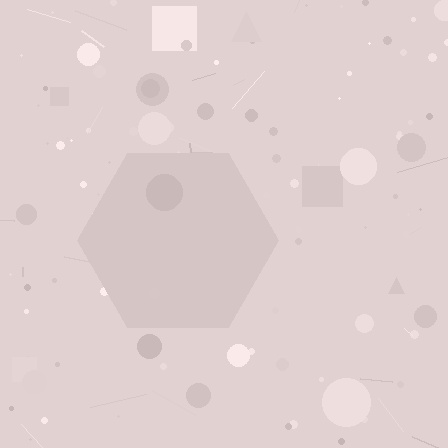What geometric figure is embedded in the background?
A hexagon is embedded in the background.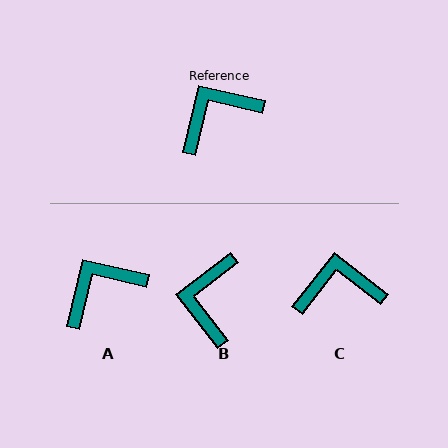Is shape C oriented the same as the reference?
No, it is off by about 25 degrees.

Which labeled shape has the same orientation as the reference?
A.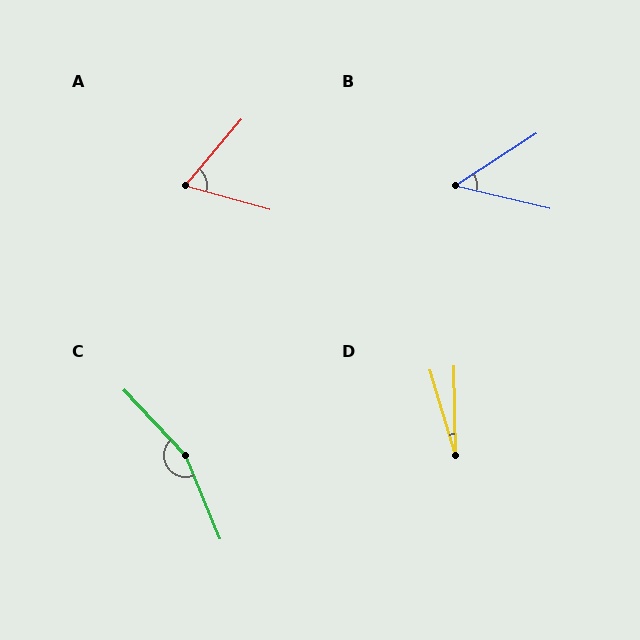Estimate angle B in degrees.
Approximately 46 degrees.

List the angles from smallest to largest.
D (16°), B (46°), A (65°), C (159°).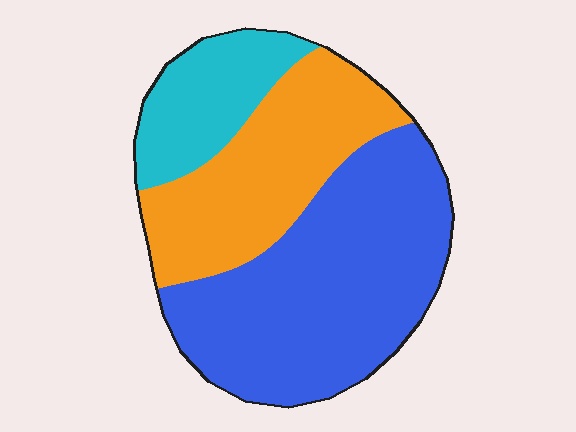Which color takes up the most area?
Blue, at roughly 50%.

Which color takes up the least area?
Cyan, at roughly 15%.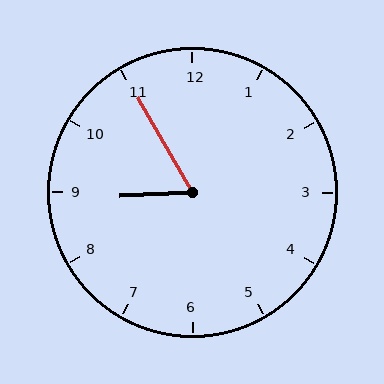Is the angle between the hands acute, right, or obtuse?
It is acute.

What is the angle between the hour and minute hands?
Approximately 62 degrees.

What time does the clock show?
8:55.